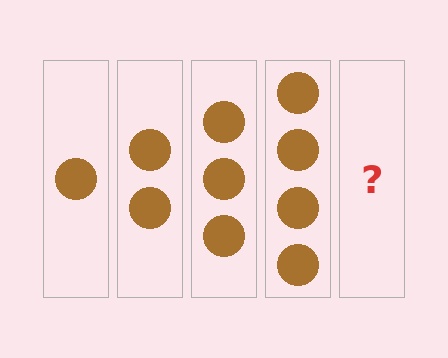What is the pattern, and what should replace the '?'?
The pattern is that each step adds one more circle. The '?' should be 5 circles.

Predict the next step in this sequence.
The next step is 5 circles.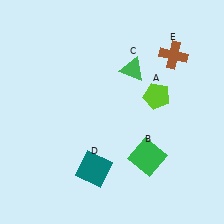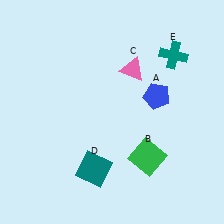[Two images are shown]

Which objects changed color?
A changed from lime to blue. C changed from green to pink. E changed from brown to teal.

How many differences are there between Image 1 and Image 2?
There are 3 differences between the two images.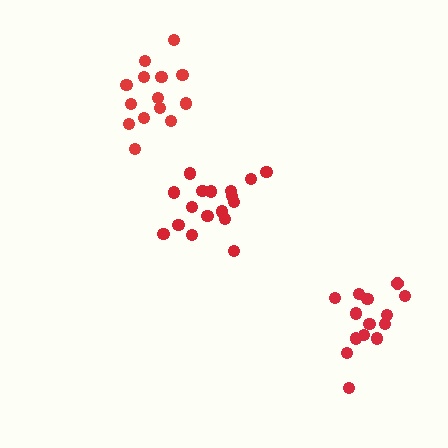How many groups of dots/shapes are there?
There are 3 groups.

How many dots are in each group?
Group 1: 14 dots, Group 2: 18 dots, Group 3: 14 dots (46 total).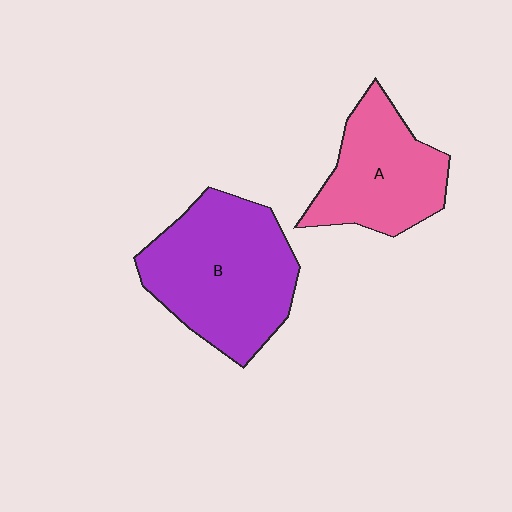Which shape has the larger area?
Shape B (purple).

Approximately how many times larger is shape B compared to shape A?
Approximately 1.4 times.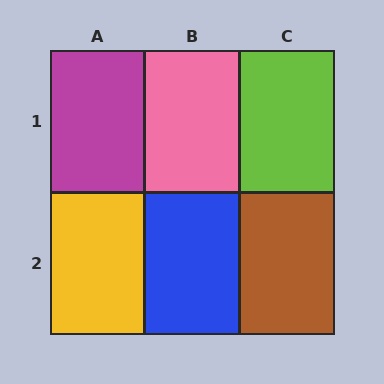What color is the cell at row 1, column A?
Magenta.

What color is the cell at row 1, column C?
Lime.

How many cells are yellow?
1 cell is yellow.